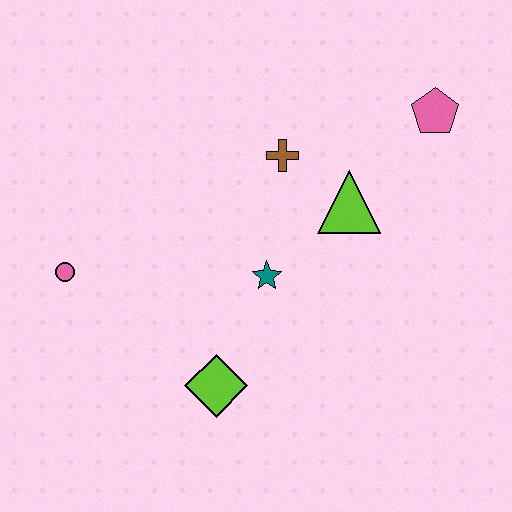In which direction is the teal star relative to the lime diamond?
The teal star is above the lime diamond.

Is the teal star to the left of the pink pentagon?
Yes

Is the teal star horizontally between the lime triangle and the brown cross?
No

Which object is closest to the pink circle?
The lime diamond is closest to the pink circle.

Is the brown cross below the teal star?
No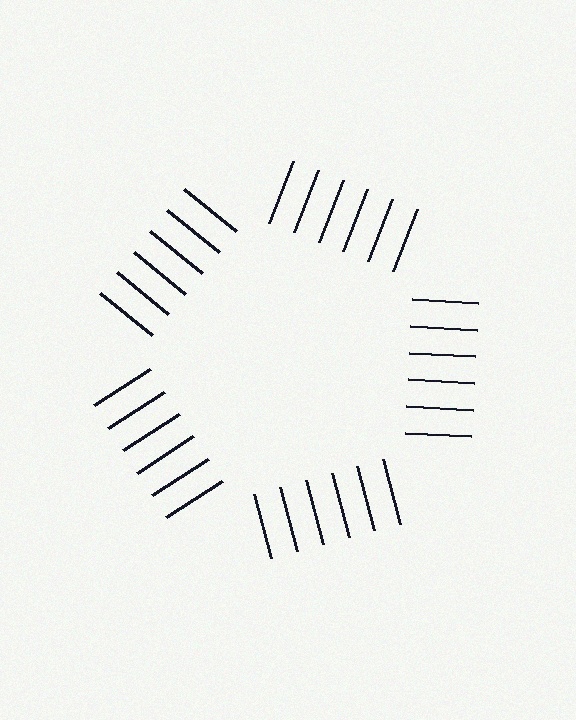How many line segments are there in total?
30 — 6 along each of the 5 edges.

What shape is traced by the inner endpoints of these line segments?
An illusory pentagon — the line segments terminate on its edges but no continuous stroke is drawn.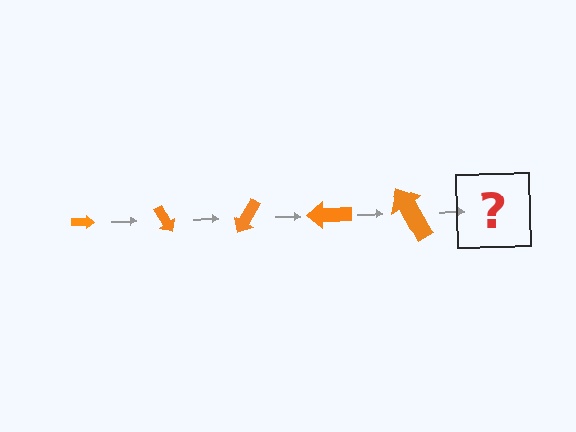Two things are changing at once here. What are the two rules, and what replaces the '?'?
The two rules are that the arrow grows larger each step and it rotates 60 degrees each step. The '?' should be an arrow, larger than the previous one and rotated 300 degrees from the start.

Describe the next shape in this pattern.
It should be an arrow, larger than the previous one and rotated 300 degrees from the start.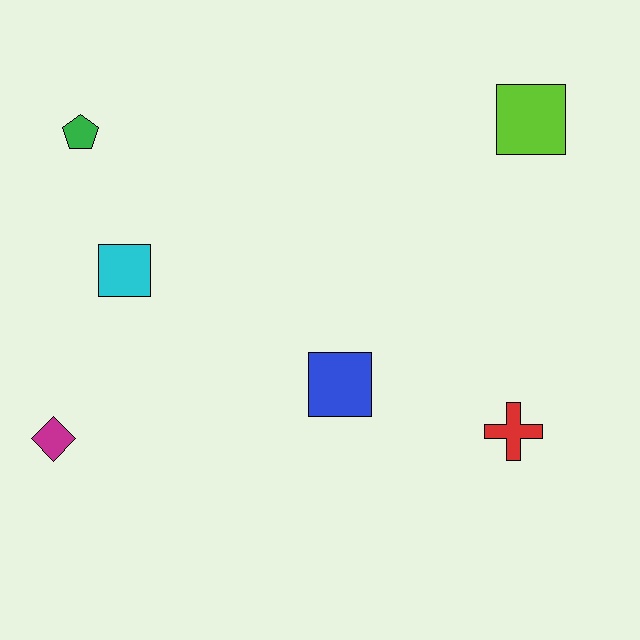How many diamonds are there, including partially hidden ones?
There is 1 diamond.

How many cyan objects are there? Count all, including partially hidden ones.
There is 1 cyan object.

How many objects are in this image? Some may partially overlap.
There are 6 objects.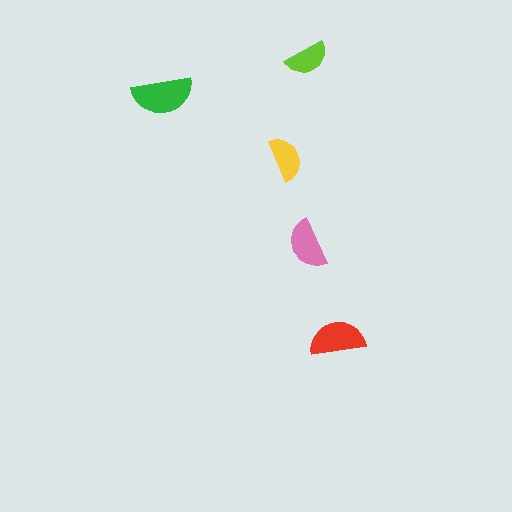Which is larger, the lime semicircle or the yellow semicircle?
The yellow one.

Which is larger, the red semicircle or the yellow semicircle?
The red one.